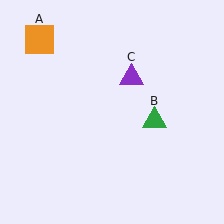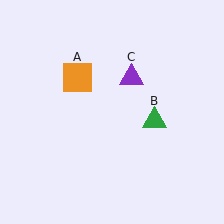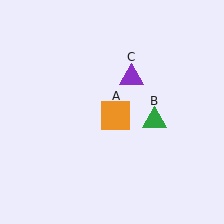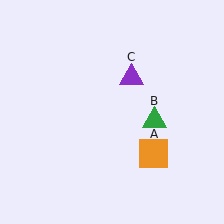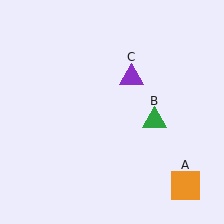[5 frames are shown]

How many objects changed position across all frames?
1 object changed position: orange square (object A).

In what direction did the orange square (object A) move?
The orange square (object A) moved down and to the right.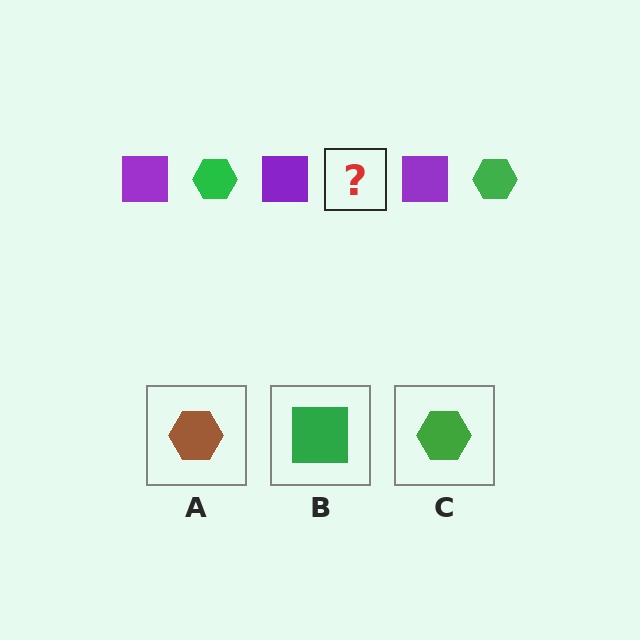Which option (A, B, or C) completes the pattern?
C.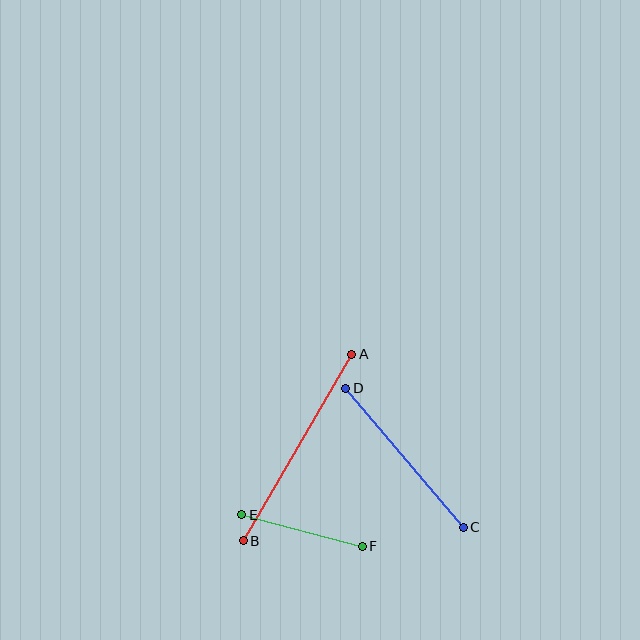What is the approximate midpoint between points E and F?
The midpoint is at approximately (302, 531) pixels.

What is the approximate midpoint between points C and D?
The midpoint is at approximately (404, 458) pixels.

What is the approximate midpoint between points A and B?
The midpoint is at approximately (297, 448) pixels.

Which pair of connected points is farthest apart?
Points A and B are farthest apart.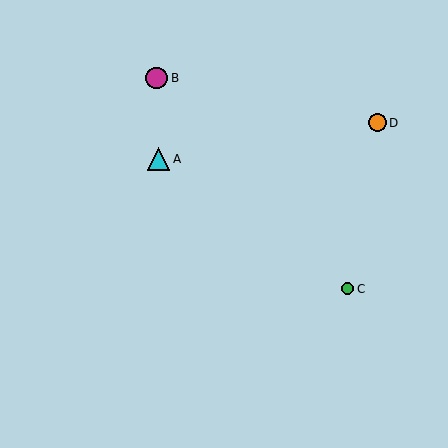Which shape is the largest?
The cyan triangle (labeled A) is the largest.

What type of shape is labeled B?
Shape B is a magenta circle.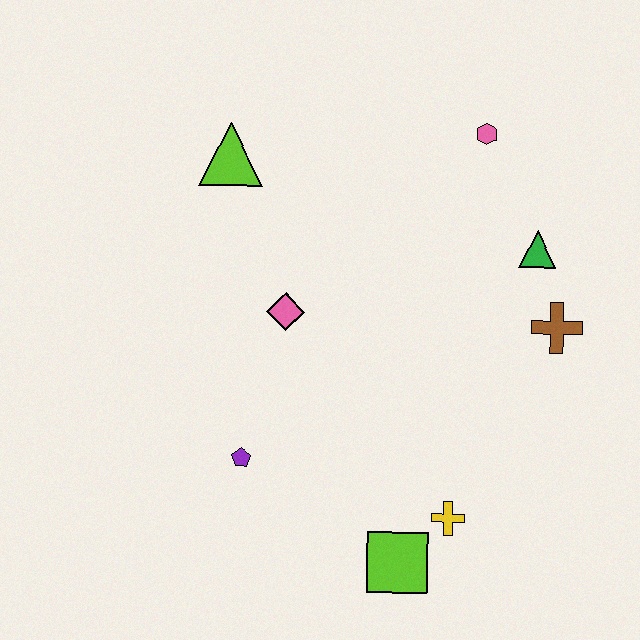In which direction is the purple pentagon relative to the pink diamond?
The purple pentagon is below the pink diamond.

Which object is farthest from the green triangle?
The purple pentagon is farthest from the green triangle.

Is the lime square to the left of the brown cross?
Yes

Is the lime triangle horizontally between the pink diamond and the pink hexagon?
No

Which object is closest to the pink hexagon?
The green triangle is closest to the pink hexagon.